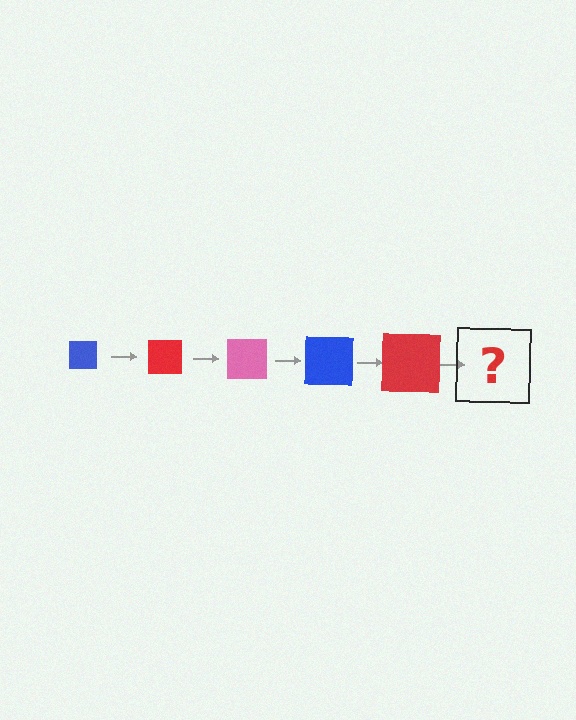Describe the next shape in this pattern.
It should be a pink square, larger than the previous one.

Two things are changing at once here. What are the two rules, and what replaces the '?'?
The two rules are that the square grows larger each step and the color cycles through blue, red, and pink. The '?' should be a pink square, larger than the previous one.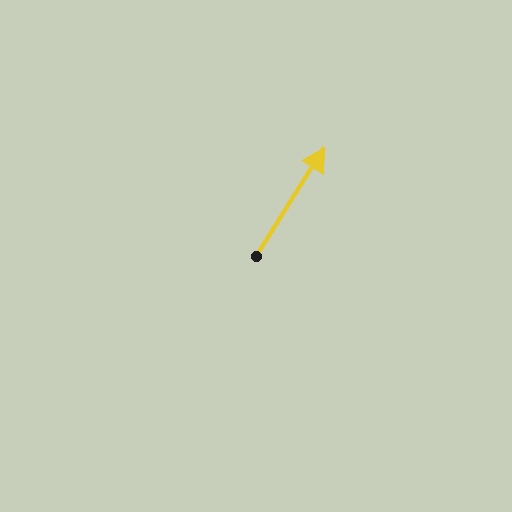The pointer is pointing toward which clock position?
Roughly 1 o'clock.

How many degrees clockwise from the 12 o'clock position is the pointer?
Approximately 32 degrees.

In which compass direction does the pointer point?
Northeast.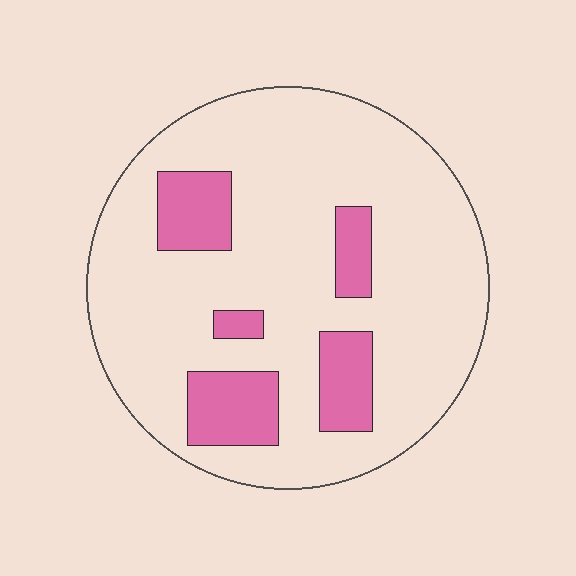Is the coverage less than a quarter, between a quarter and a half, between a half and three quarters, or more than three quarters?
Less than a quarter.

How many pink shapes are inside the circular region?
5.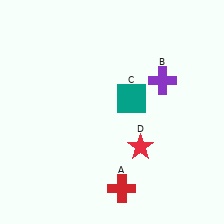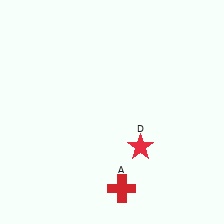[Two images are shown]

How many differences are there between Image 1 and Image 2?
There are 2 differences between the two images.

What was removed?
The purple cross (B), the teal square (C) were removed in Image 2.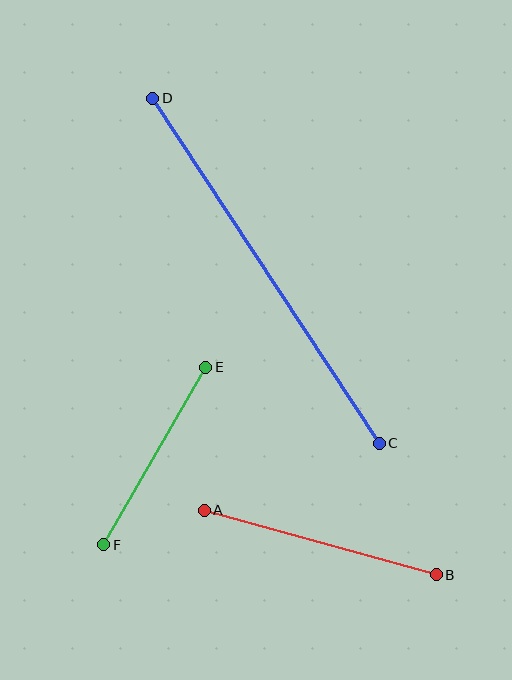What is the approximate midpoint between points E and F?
The midpoint is at approximately (155, 456) pixels.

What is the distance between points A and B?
The distance is approximately 241 pixels.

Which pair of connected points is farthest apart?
Points C and D are farthest apart.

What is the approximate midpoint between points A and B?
The midpoint is at approximately (320, 542) pixels.